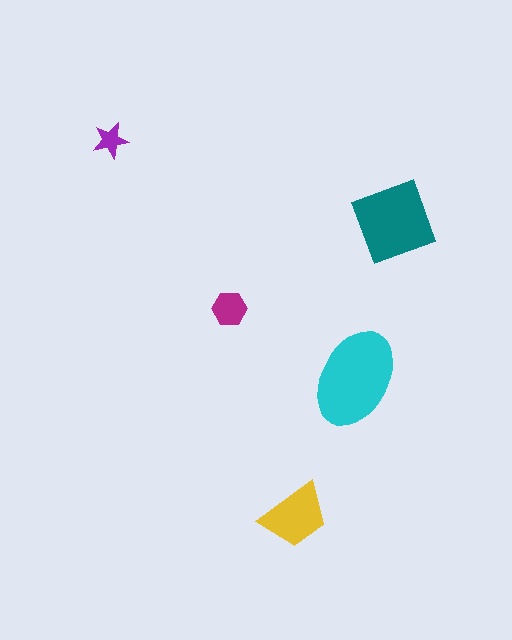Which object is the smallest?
The purple star.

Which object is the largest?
The cyan ellipse.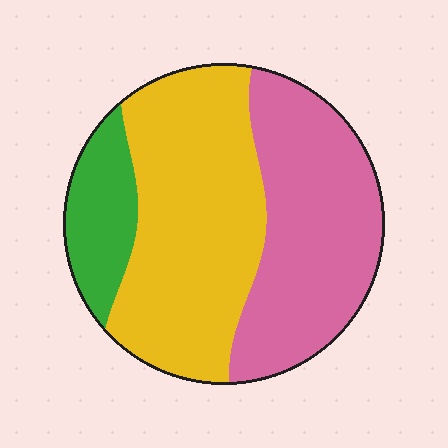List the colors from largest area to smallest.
From largest to smallest: yellow, pink, green.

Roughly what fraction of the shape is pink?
Pink covers around 40% of the shape.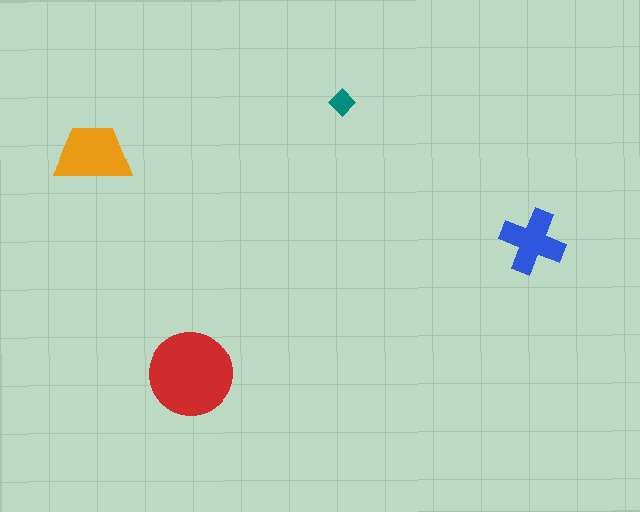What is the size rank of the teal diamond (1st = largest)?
4th.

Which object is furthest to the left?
The orange trapezoid is leftmost.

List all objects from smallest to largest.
The teal diamond, the blue cross, the orange trapezoid, the red circle.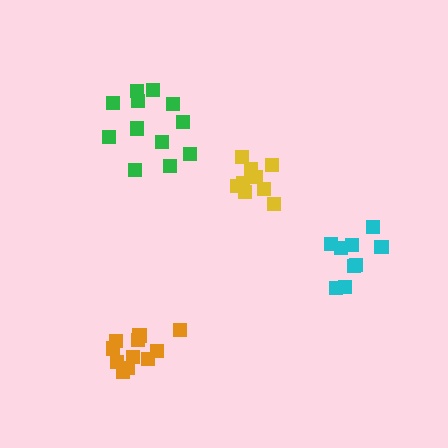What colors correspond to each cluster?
The clusters are colored: green, yellow, orange, cyan.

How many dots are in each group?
Group 1: 12 dots, Group 2: 9 dots, Group 3: 11 dots, Group 4: 9 dots (41 total).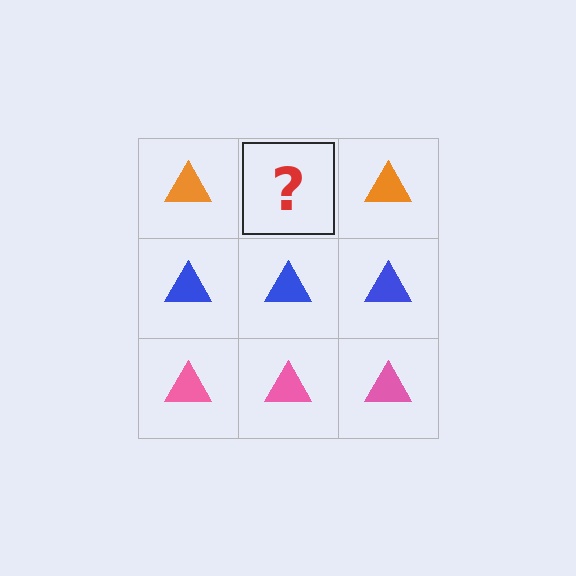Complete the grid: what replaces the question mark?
The question mark should be replaced with an orange triangle.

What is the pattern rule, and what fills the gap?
The rule is that each row has a consistent color. The gap should be filled with an orange triangle.